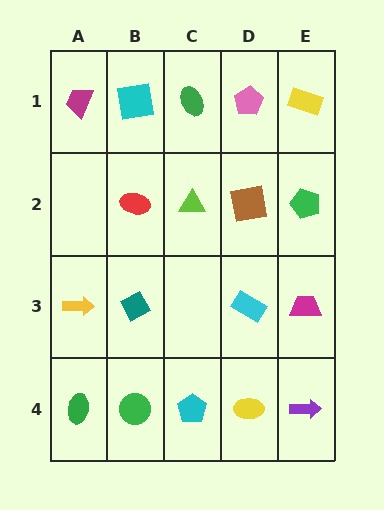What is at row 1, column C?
A green ellipse.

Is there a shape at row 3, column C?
No, that cell is empty.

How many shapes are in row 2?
4 shapes.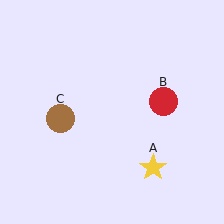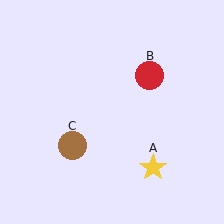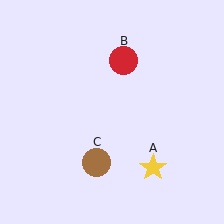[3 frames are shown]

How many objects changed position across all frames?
2 objects changed position: red circle (object B), brown circle (object C).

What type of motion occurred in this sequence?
The red circle (object B), brown circle (object C) rotated counterclockwise around the center of the scene.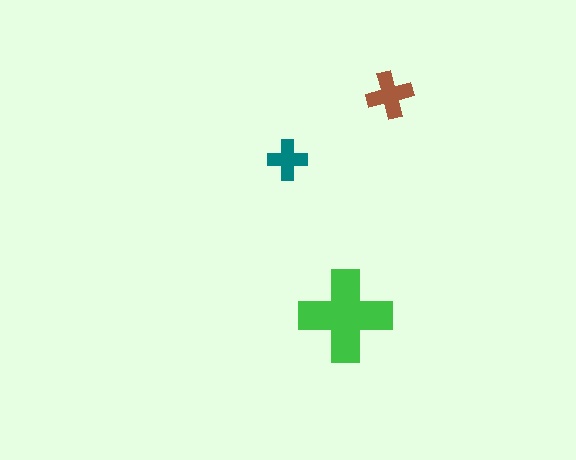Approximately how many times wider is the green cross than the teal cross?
About 2.5 times wider.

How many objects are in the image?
There are 3 objects in the image.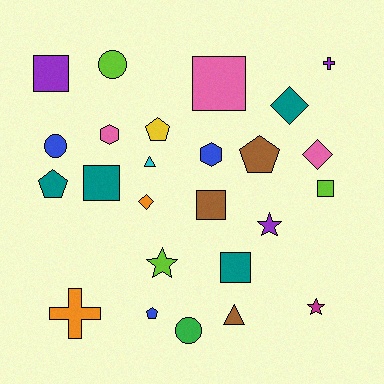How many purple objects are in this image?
There are 3 purple objects.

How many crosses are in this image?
There are 2 crosses.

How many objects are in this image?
There are 25 objects.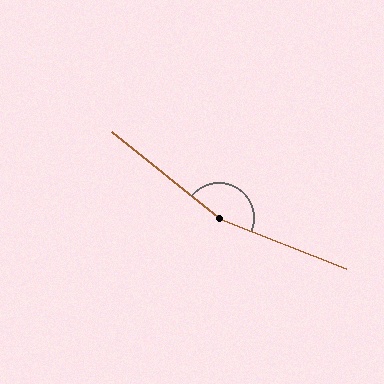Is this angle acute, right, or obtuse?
It is obtuse.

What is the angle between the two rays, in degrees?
Approximately 163 degrees.